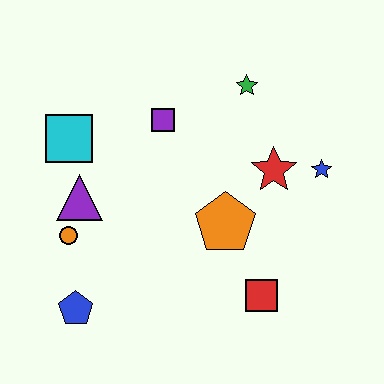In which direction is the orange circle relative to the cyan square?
The orange circle is below the cyan square.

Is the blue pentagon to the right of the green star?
No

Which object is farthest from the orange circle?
The blue star is farthest from the orange circle.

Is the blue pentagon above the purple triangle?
No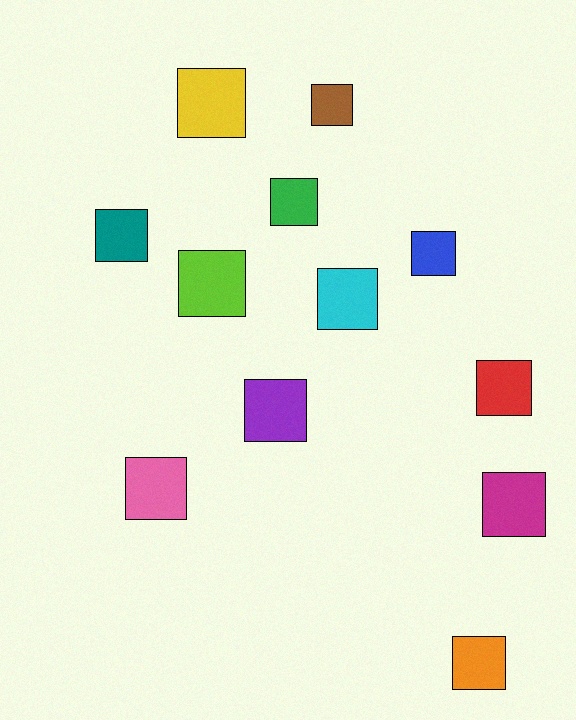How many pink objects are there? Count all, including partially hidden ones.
There is 1 pink object.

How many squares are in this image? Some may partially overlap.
There are 12 squares.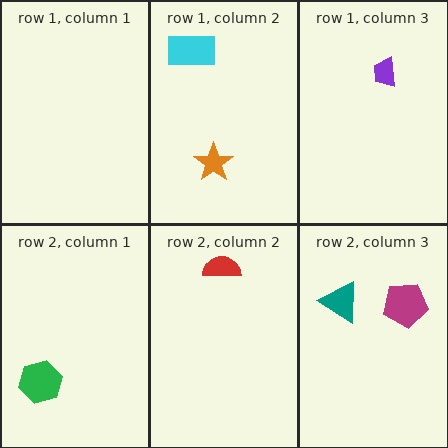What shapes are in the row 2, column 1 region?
The green hexagon.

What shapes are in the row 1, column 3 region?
The purple trapezoid.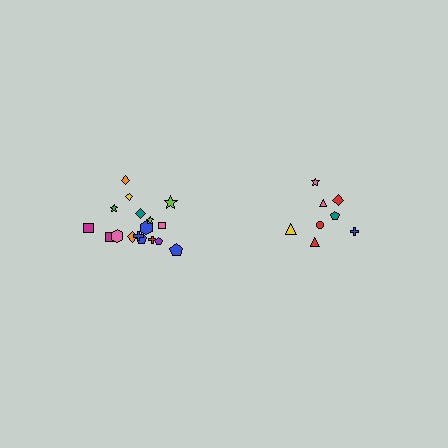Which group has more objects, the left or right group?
The left group.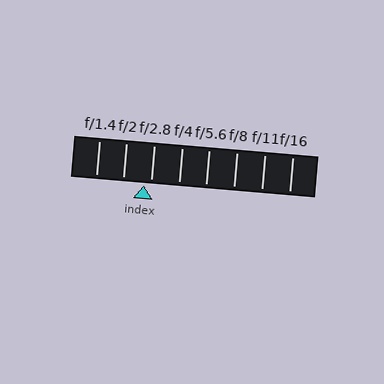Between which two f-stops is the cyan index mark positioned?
The index mark is between f/2 and f/2.8.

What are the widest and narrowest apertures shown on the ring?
The widest aperture shown is f/1.4 and the narrowest is f/16.